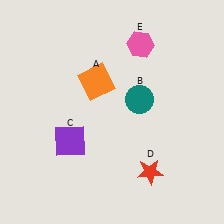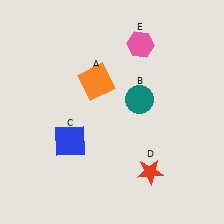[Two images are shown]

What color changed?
The square (C) changed from purple in Image 1 to blue in Image 2.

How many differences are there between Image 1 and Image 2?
There is 1 difference between the two images.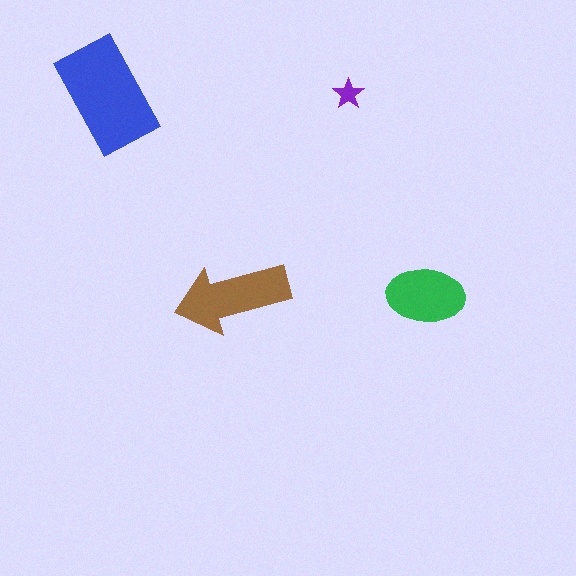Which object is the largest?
The blue rectangle.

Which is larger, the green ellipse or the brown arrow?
The brown arrow.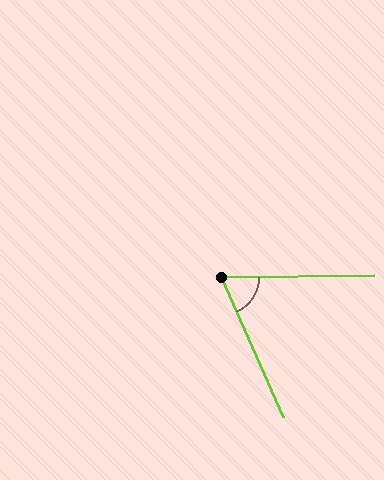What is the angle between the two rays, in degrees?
Approximately 67 degrees.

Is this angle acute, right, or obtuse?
It is acute.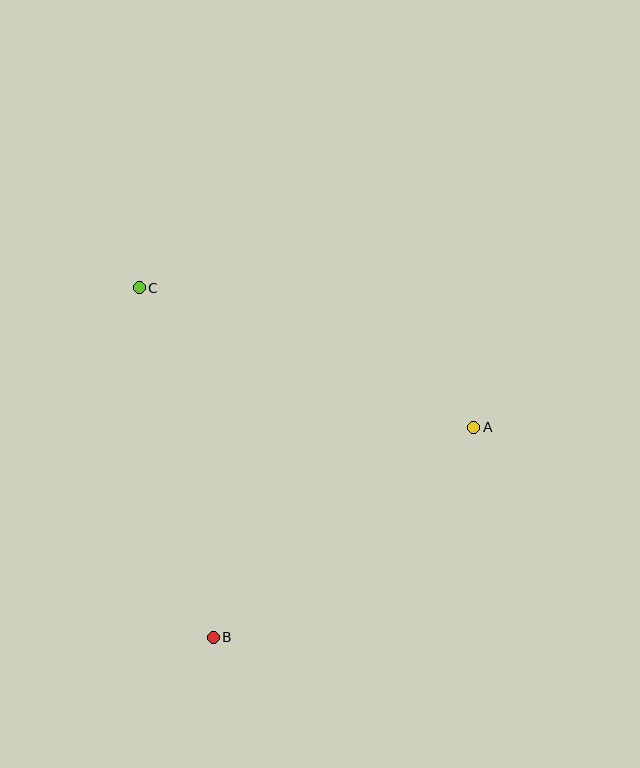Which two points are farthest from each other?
Points A and C are farthest from each other.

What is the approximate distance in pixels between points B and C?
The distance between B and C is approximately 357 pixels.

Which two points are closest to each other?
Points A and B are closest to each other.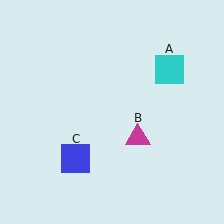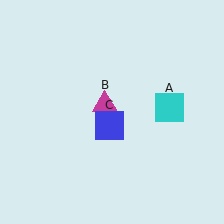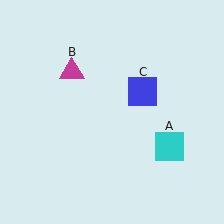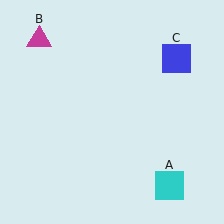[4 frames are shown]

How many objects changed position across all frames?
3 objects changed position: cyan square (object A), magenta triangle (object B), blue square (object C).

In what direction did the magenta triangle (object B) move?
The magenta triangle (object B) moved up and to the left.